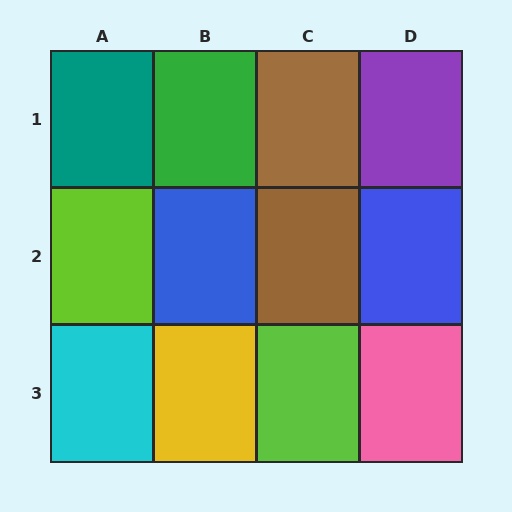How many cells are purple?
1 cell is purple.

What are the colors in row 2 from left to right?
Lime, blue, brown, blue.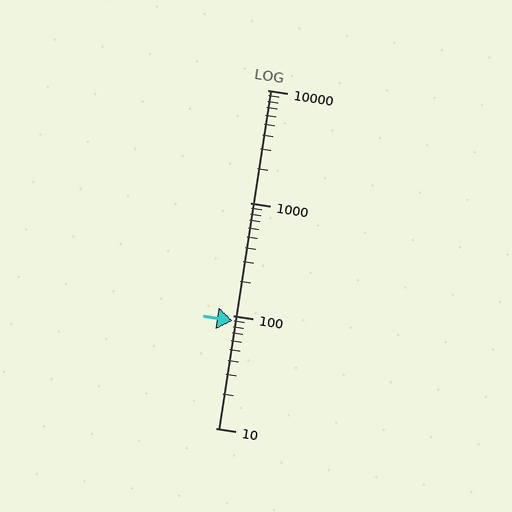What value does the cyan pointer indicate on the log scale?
The pointer indicates approximately 89.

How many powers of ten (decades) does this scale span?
The scale spans 3 decades, from 10 to 10000.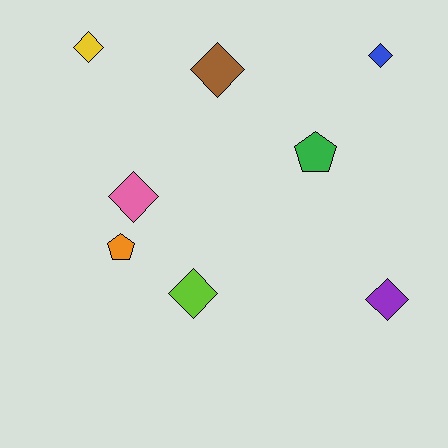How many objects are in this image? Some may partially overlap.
There are 8 objects.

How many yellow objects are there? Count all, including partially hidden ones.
There is 1 yellow object.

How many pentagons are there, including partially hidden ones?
There are 2 pentagons.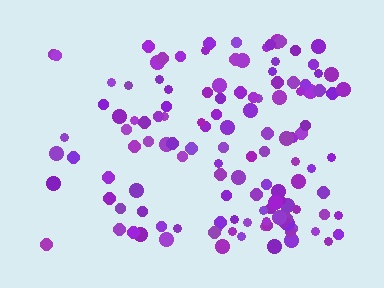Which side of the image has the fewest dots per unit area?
The left.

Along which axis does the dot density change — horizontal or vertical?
Horizontal.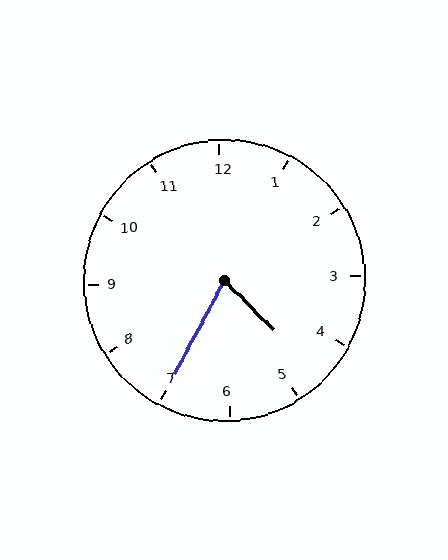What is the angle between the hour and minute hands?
Approximately 72 degrees.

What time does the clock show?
4:35.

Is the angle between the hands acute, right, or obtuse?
It is acute.